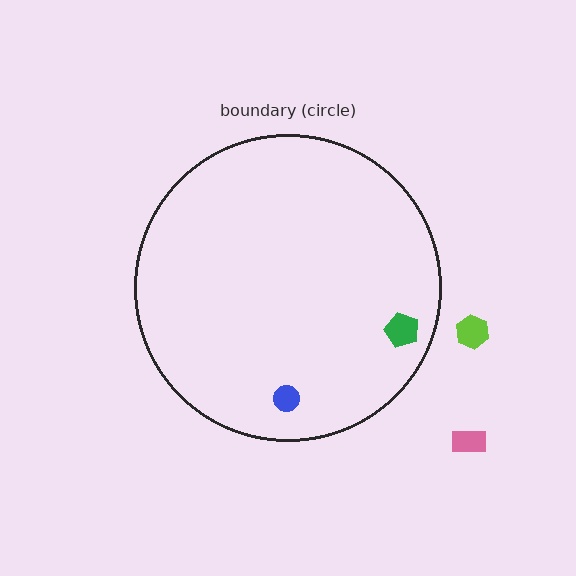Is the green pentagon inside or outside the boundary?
Inside.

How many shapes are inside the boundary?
2 inside, 2 outside.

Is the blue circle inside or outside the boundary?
Inside.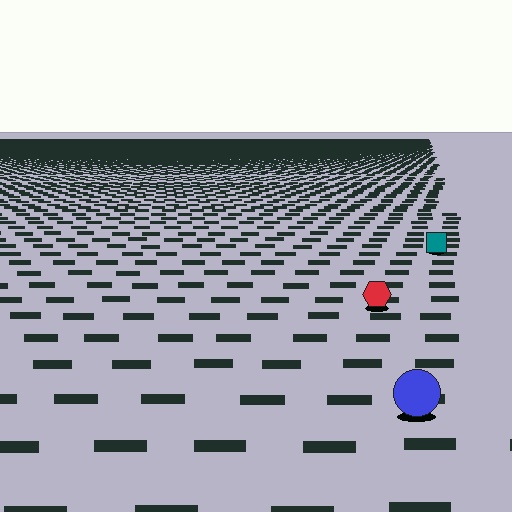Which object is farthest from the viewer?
The teal square is farthest from the viewer. It appears smaller and the ground texture around it is denser.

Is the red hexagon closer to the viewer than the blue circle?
No. The blue circle is closer — you can tell from the texture gradient: the ground texture is coarser near it.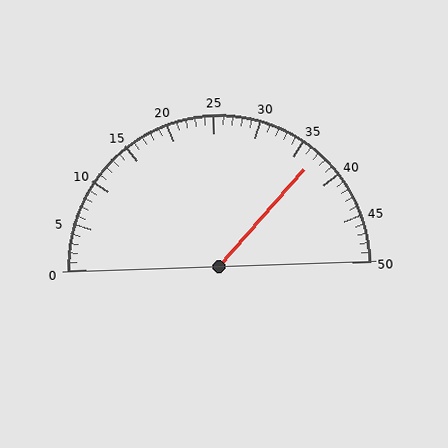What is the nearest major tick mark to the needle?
The nearest major tick mark is 35.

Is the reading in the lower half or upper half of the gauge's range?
The reading is in the upper half of the range (0 to 50).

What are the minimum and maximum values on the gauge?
The gauge ranges from 0 to 50.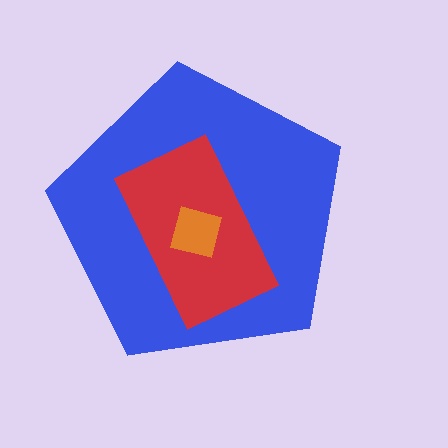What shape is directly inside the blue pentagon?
The red rectangle.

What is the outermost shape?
The blue pentagon.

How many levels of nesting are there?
3.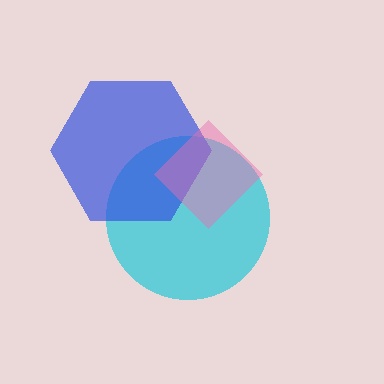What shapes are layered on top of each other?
The layered shapes are: a cyan circle, a blue hexagon, a pink diamond.